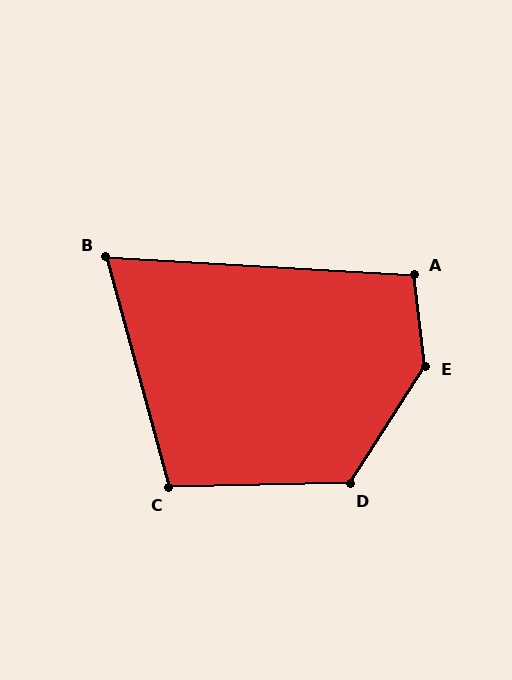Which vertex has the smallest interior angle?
B, at approximately 72 degrees.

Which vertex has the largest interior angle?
E, at approximately 140 degrees.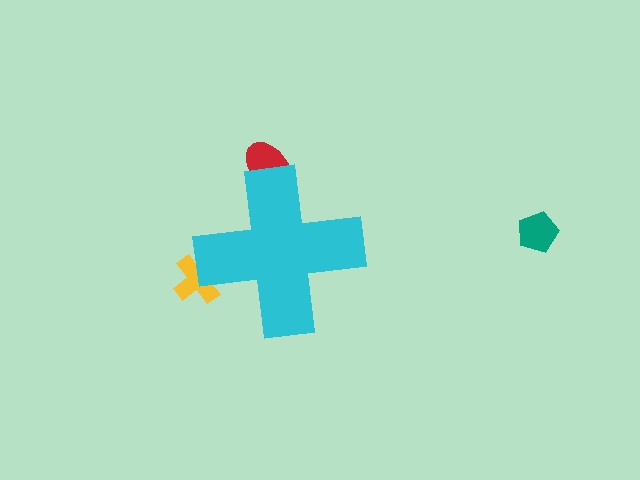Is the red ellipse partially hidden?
Yes, the red ellipse is partially hidden behind the cyan cross.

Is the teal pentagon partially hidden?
No, the teal pentagon is fully visible.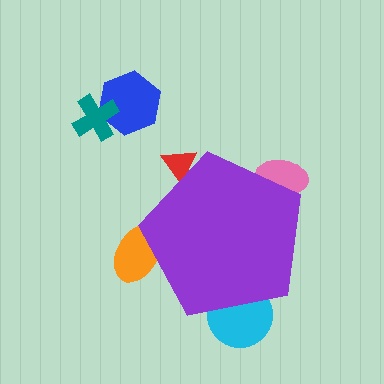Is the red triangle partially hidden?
Yes, the red triangle is partially hidden behind the purple pentagon.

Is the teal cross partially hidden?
No, the teal cross is fully visible.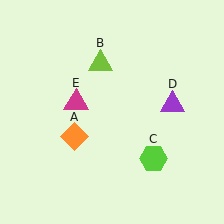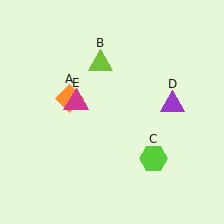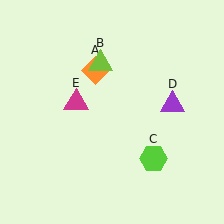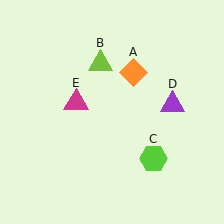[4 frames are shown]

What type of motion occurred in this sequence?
The orange diamond (object A) rotated clockwise around the center of the scene.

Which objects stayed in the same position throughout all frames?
Lime triangle (object B) and lime hexagon (object C) and purple triangle (object D) and magenta triangle (object E) remained stationary.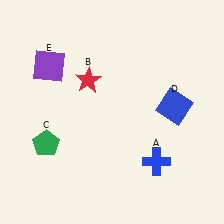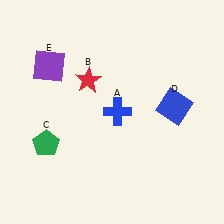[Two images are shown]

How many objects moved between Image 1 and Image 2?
1 object moved between the two images.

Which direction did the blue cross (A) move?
The blue cross (A) moved up.